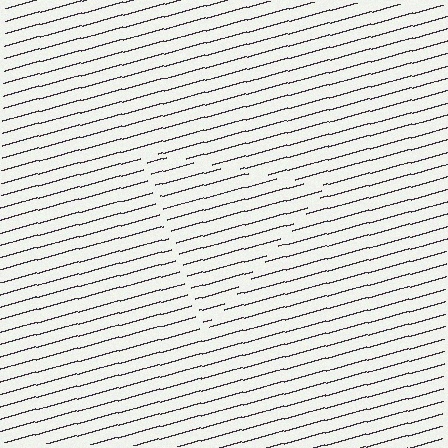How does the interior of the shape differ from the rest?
The interior of the shape contains the same grating, shifted by half a period — the contour is defined by the phase discontinuity where line-ends from the inner and outer gratings abut.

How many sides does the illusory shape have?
3 sides — the line-ends trace a triangle.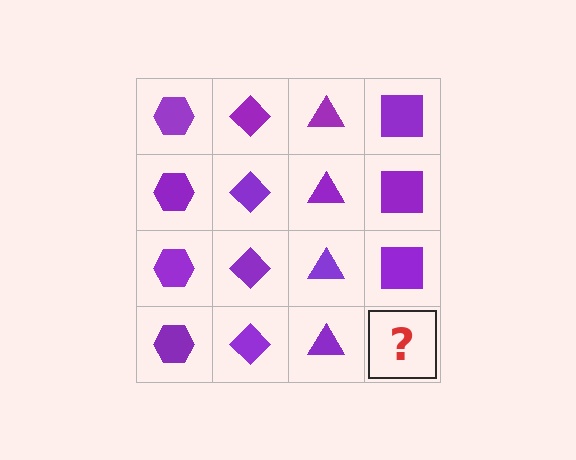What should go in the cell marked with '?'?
The missing cell should contain a purple square.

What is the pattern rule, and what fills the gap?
The rule is that each column has a consistent shape. The gap should be filled with a purple square.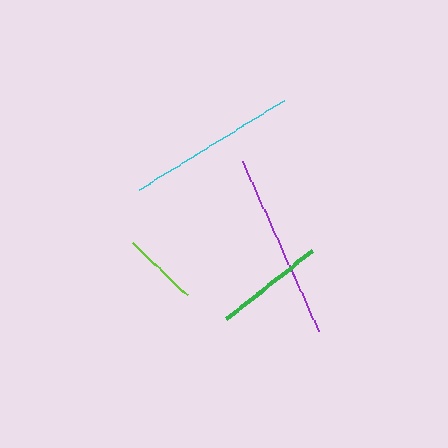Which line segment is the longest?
The purple line is the longest at approximately 185 pixels.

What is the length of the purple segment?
The purple segment is approximately 185 pixels long.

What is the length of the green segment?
The green segment is approximately 110 pixels long.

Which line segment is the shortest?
The lime line is the shortest at approximately 75 pixels.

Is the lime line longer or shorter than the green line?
The green line is longer than the lime line.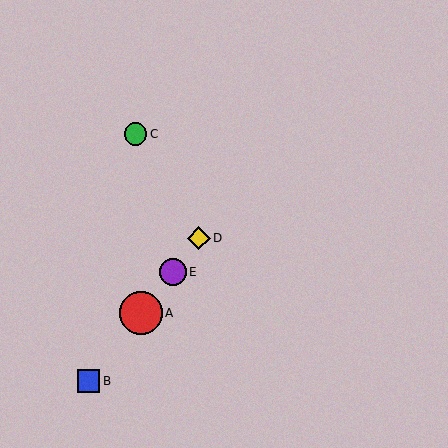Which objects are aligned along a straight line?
Objects A, B, D, E are aligned along a straight line.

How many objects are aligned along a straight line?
4 objects (A, B, D, E) are aligned along a straight line.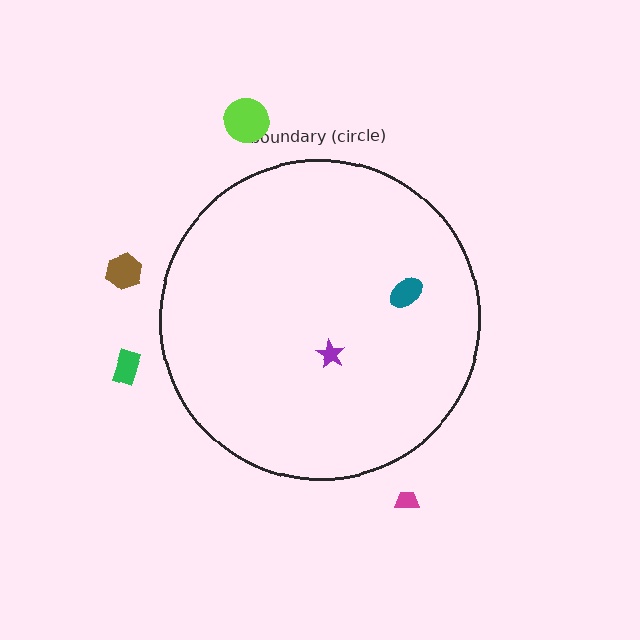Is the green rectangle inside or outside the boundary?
Outside.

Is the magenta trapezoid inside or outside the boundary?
Outside.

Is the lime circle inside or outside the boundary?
Outside.